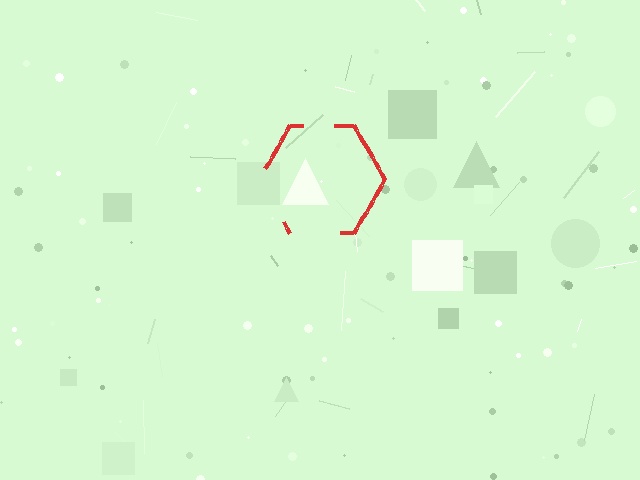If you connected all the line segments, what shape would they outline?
They would outline a hexagon.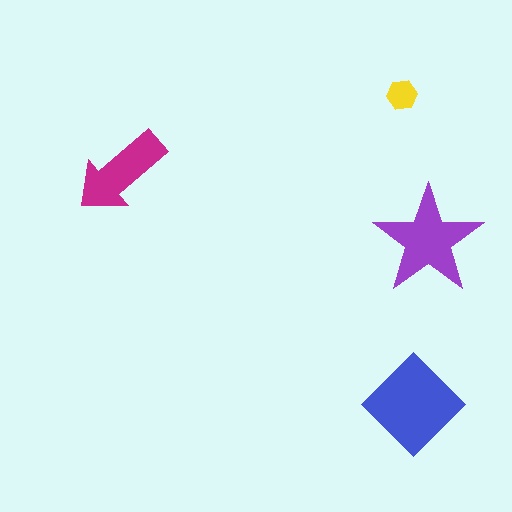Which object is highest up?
The yellow hexagon is topmost.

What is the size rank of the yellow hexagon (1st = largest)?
4th.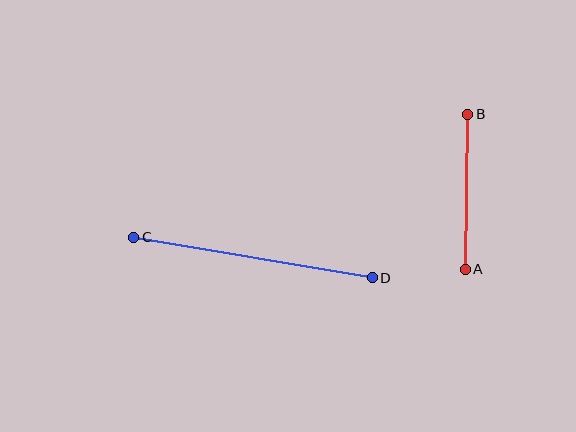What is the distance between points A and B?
The distance is approximately 155 pixels.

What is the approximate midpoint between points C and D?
The midpoint is at approximately (253, 257) pixels.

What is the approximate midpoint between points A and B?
The midpoint is at approximately (466, 192) pixels.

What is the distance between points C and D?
The distance is approximately 242 pixels.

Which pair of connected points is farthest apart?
Points C and D are farthest apart.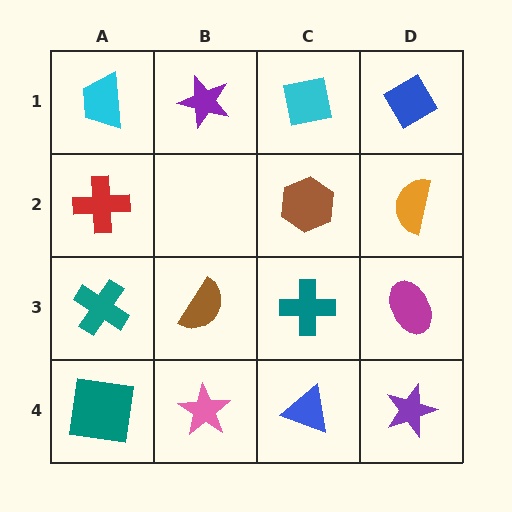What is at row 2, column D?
An orange semicircle.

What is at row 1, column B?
A purple star.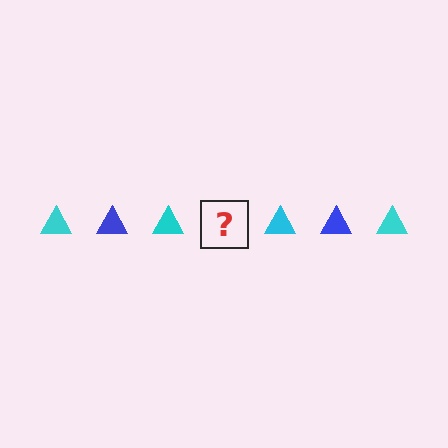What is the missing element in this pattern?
The missing element is a blue triangle.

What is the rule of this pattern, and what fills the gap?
The rule is that the pattern cycles through cyan, blue triangles. The gap should be filled with a blue triangle.